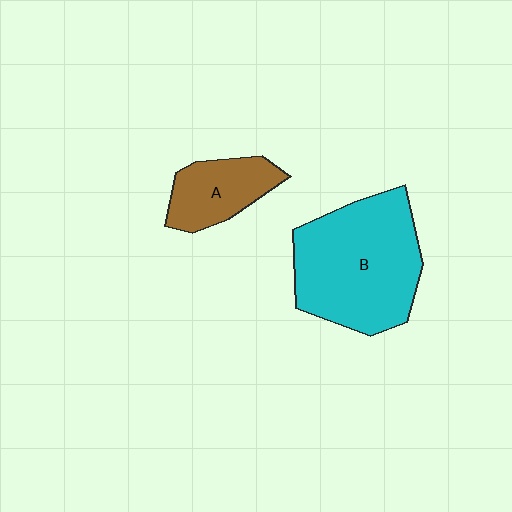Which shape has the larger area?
Shape B (cyan).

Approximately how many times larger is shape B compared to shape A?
Approximately 2.4 times.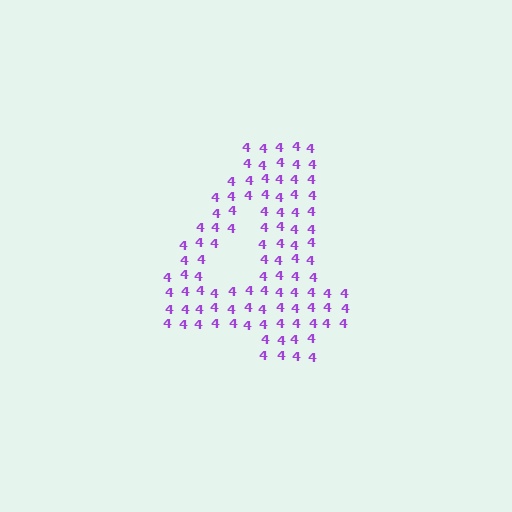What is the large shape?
The large shape is the digit 4.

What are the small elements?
The small elements are digit 4's.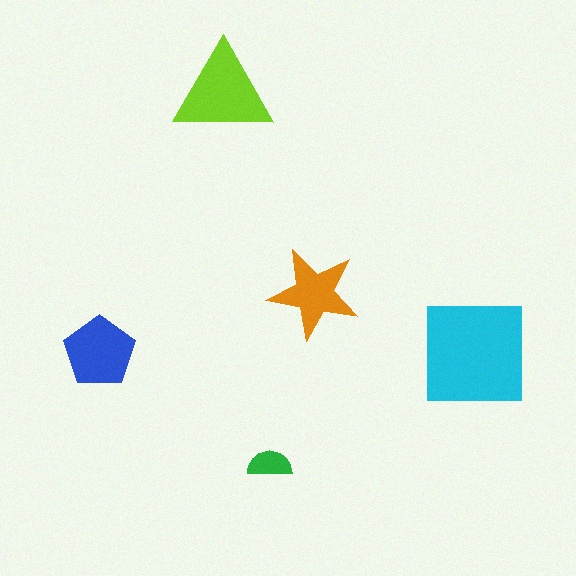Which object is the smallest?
The green semicircle.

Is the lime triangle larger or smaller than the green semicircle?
Larger.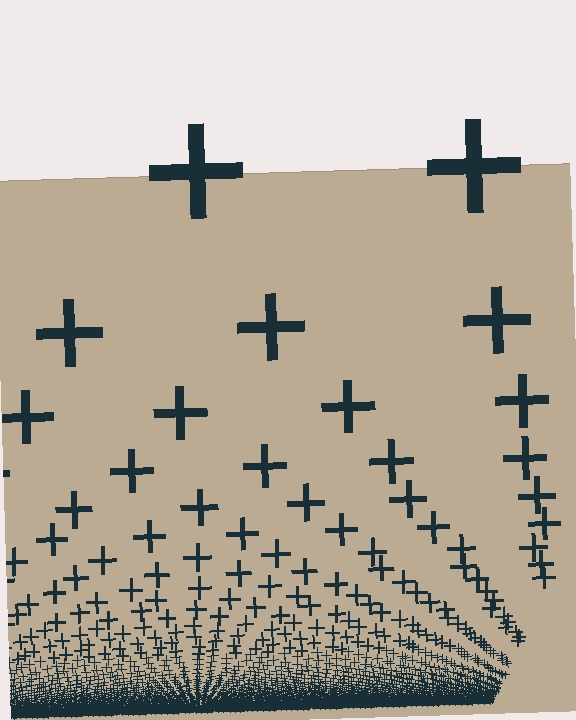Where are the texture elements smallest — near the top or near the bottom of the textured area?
Near the bottom.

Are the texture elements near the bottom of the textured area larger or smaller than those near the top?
Smaller. The gradient is inverted — elements near the bottom are smaller and denser.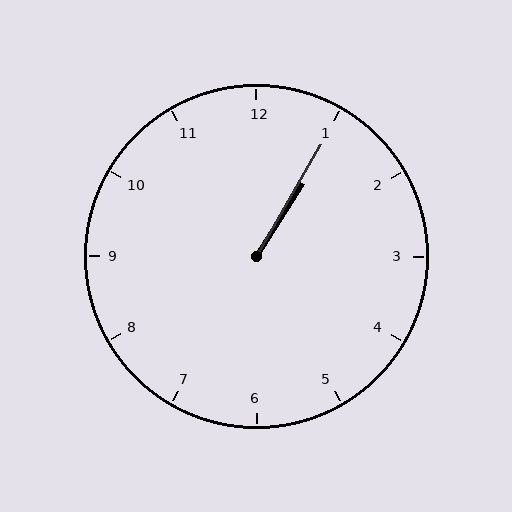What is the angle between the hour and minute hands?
Approximately 2 degrees.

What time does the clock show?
1:05.